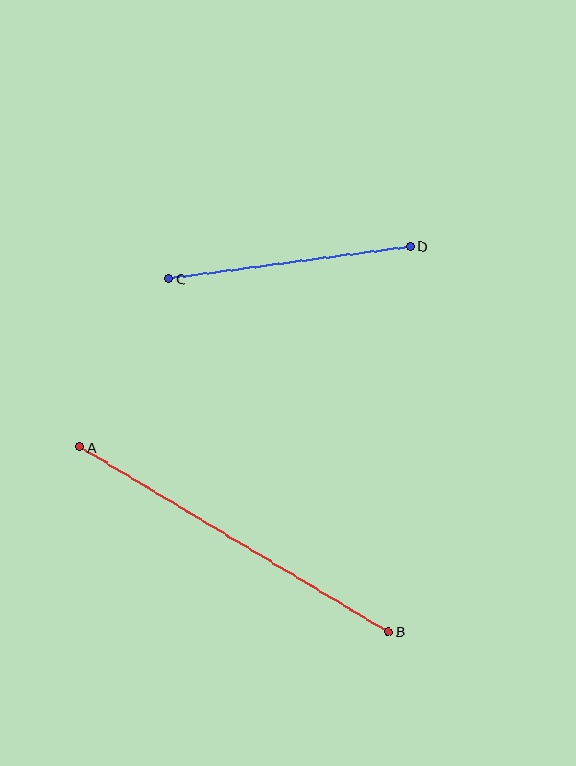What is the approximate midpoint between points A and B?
The midpoint is at approximately (234, 539) pixels.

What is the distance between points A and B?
The distance is approximately 360 pixels.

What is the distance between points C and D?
The distance is approximately 244 pixels.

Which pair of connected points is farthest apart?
Points A and B are farthest apart.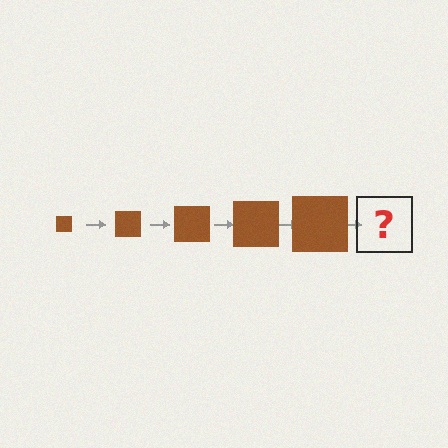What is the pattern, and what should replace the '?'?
The pattern is that the square gets progressively larger each step. The '?' should be a brown square, larger than the previous one.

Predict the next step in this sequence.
The next step is a brown square, larger than the previous one.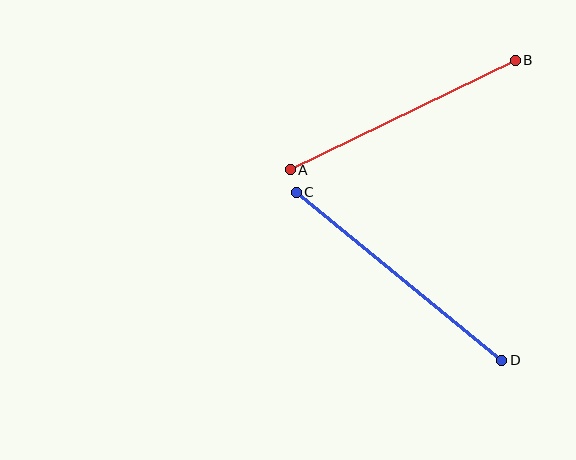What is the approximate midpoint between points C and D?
The midpoint is at approximately (399, 276) pixels.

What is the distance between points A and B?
The distance is approximately 250 pixels.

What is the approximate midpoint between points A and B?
The midpoint is at approximately (403, 115) pixels.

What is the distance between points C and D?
The distance is approximately 266 pixels.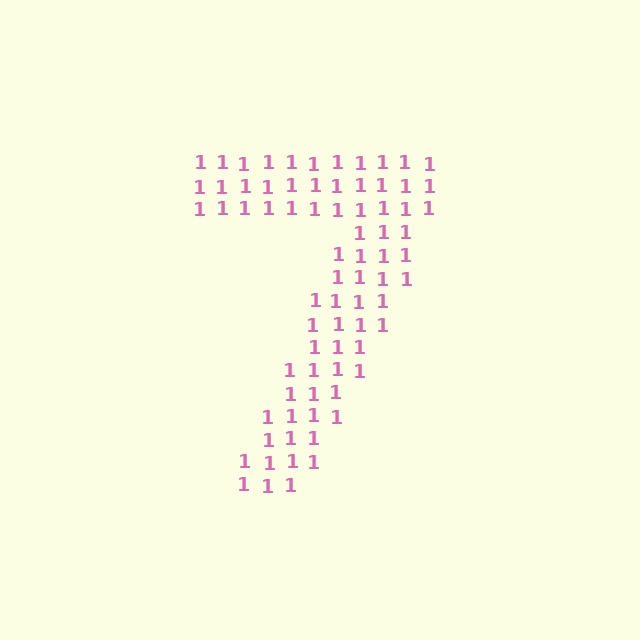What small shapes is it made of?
It is made of small digit 1's.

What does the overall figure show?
The overall figure shows the digit 7.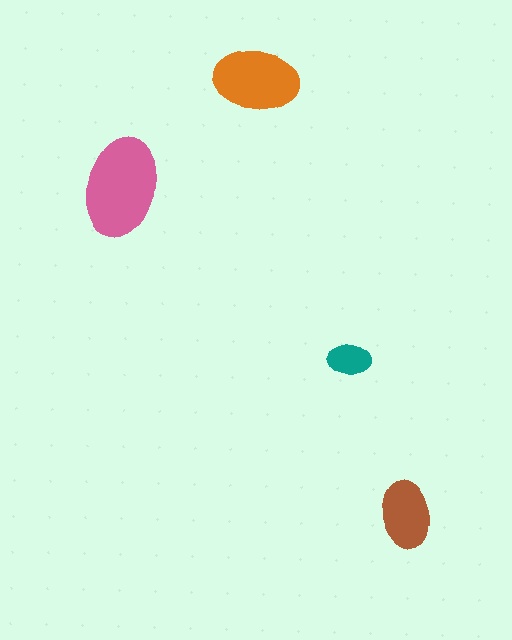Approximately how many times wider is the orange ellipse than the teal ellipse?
About 2 times wider.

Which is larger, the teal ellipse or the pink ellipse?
The pink one.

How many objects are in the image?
There are 4 objects in the image.